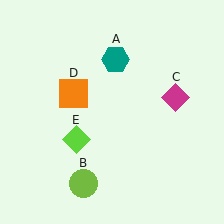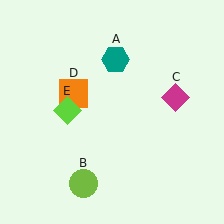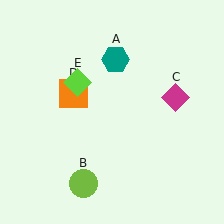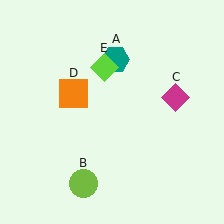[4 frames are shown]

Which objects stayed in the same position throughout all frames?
Teal hexagon (object A) and lime circle (object B) and magenta diamond (object C) and orange square (object D) remained stationary.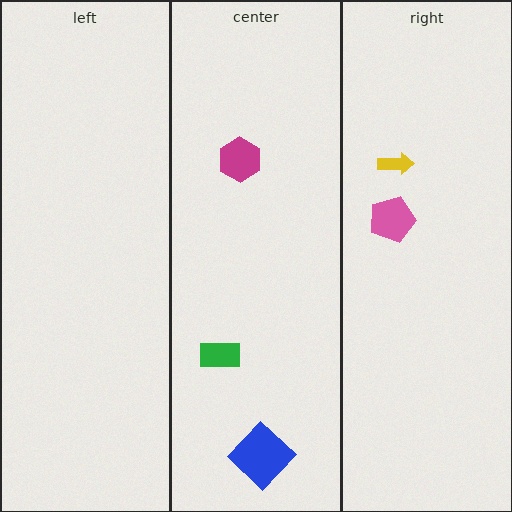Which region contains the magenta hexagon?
The center region.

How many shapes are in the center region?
3.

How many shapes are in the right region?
2.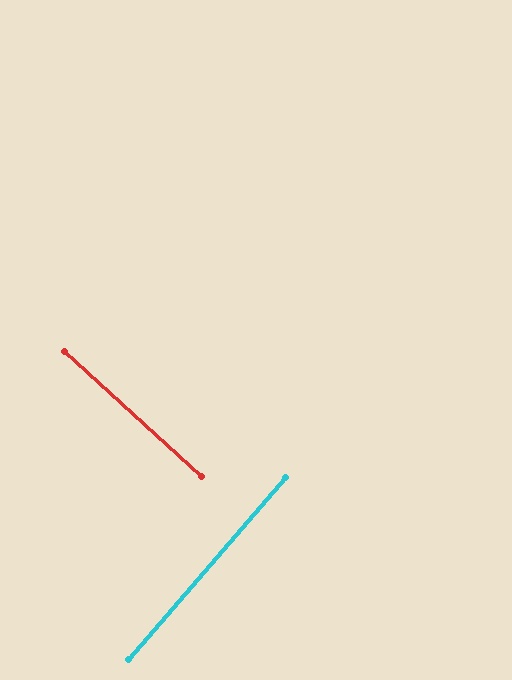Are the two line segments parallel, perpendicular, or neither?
Perpendicular — they meet at approximately 88°.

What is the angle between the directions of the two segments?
Approximately 88 degrees.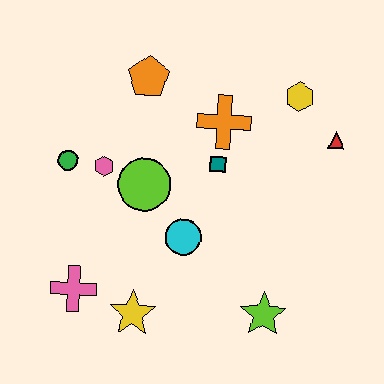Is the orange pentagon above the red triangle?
Yes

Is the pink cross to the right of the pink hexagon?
No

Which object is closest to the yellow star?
The pink cross is closest to the yellow star.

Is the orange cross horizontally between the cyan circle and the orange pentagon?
No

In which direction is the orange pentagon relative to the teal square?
The orange pentagon is above the teal square.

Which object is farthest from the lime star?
The orange pentagon is farthest from the lime star.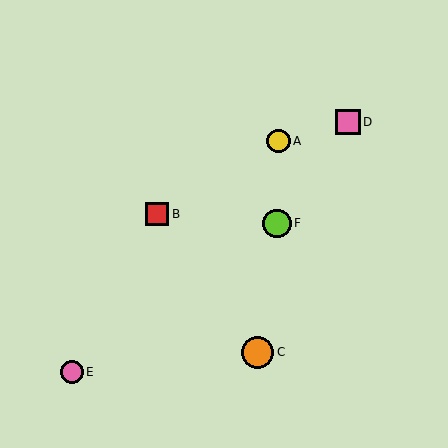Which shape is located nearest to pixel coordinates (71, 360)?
The pink circle (labeled E) at (72, 372) is nearest to that location.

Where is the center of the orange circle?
The center of the orange circle is at (258, 353).